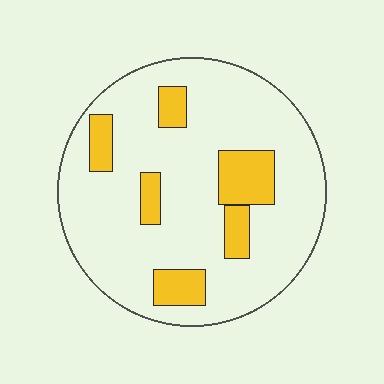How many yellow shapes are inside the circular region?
6.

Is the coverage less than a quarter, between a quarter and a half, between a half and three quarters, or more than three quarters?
Less than a quarter.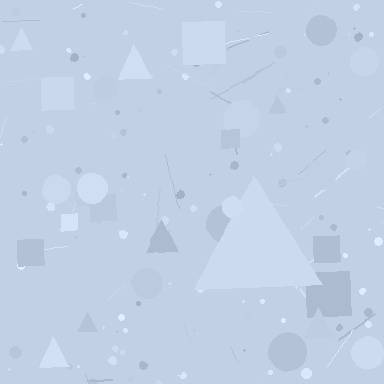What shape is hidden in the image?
A triangle is hidden in the image.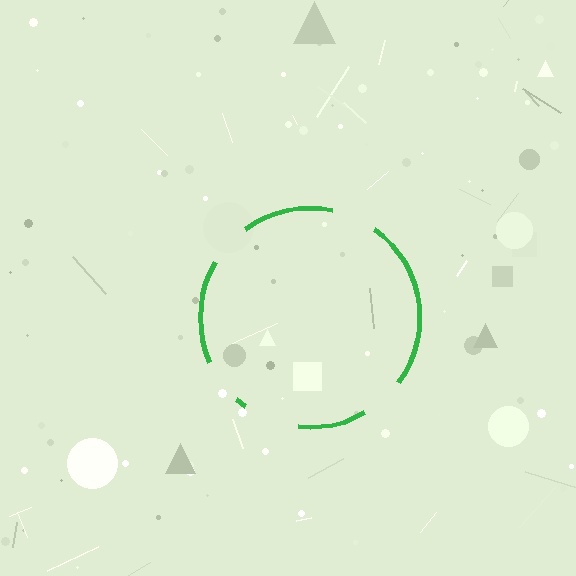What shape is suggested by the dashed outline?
The dashed outline suggests a circle.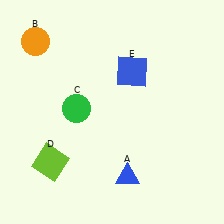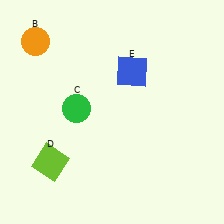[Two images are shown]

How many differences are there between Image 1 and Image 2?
There is 1 difference between the two images.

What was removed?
The blue triangle (A) was removed in Image 2.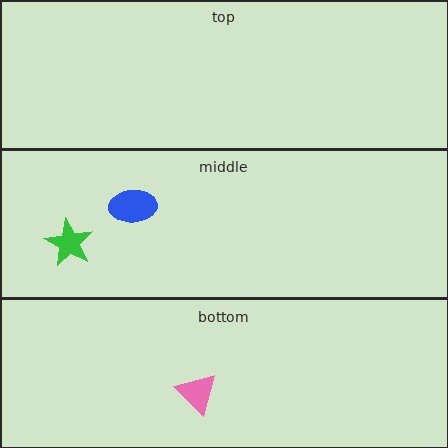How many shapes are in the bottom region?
1.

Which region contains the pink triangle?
The bottom region.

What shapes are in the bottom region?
The pink triangle.